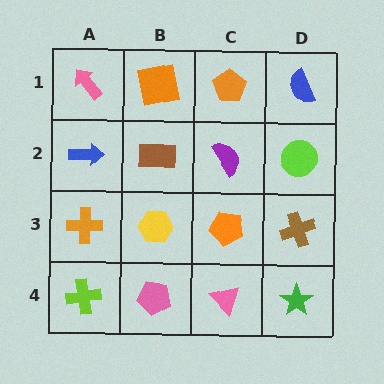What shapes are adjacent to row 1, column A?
A blue arrow (row 2, column A), an orange square (row 1, column B).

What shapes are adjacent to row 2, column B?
An orange square (row 1, column B), a yellow hexagon (row 3, column B), a blue arrow (row 2, column A), a purple semicircle (row 2, column C).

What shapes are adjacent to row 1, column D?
A lime circle (row 2, column D), an orange pentagon (row 1, column C).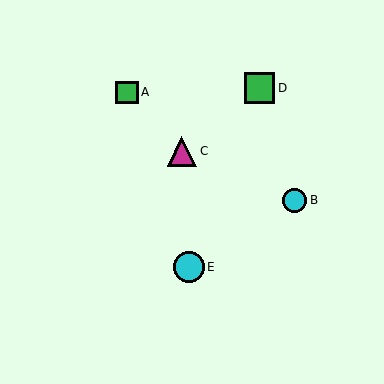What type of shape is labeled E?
Shape E is a cyan circle.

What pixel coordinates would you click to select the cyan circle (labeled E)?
Click at (189, 267) to select the cyan circle E.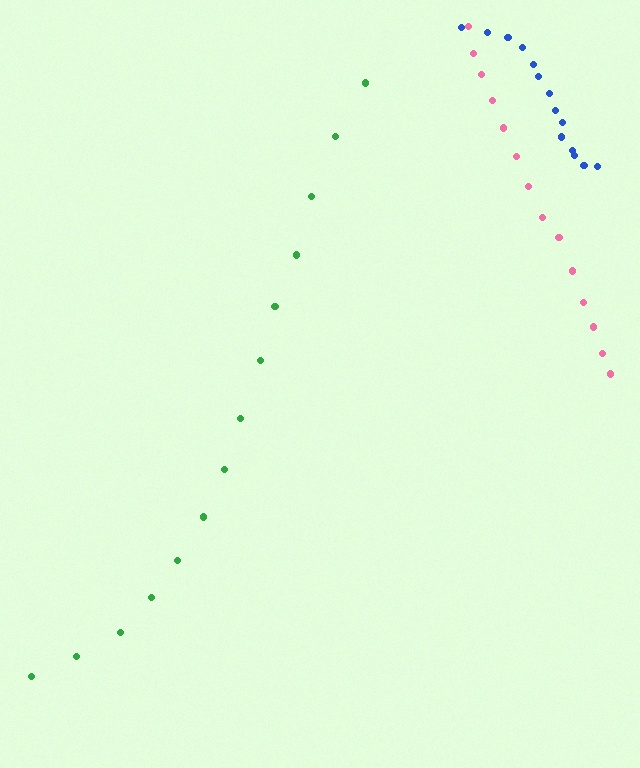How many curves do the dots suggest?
There are 3 distinct paths.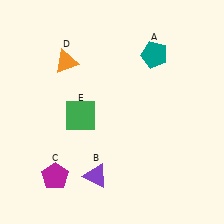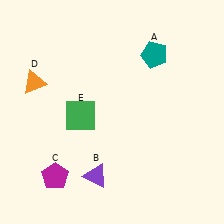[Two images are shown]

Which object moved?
The orange triangle (D) moved left.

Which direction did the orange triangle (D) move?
The orange triangle (D) moved left.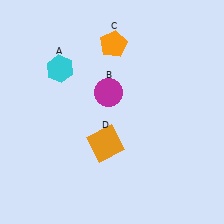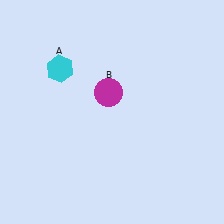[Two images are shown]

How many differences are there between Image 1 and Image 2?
There are 2 differences between the two images.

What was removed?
The orange pentagon (C), the orange square (D) were removed in Image 2.